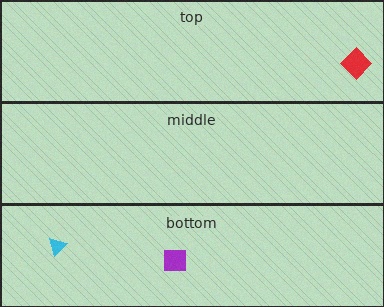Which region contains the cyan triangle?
The bottom region.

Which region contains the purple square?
The bottom region.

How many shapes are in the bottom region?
2.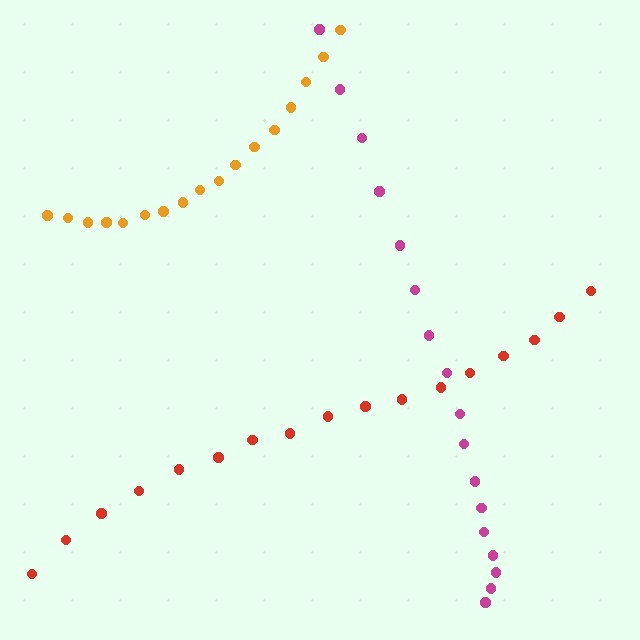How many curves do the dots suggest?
There are 3 distinct paths.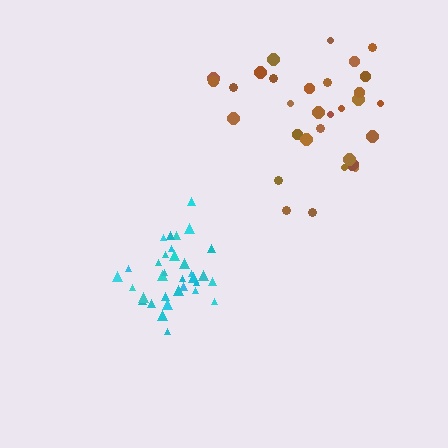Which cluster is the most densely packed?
Cyan.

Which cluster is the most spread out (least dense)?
Brown.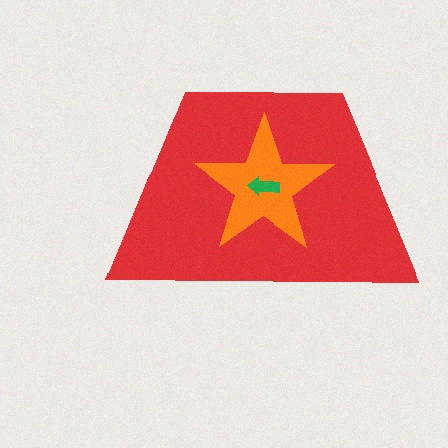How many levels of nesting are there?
3.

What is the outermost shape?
The red trapezoid.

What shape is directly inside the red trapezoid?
The orange star.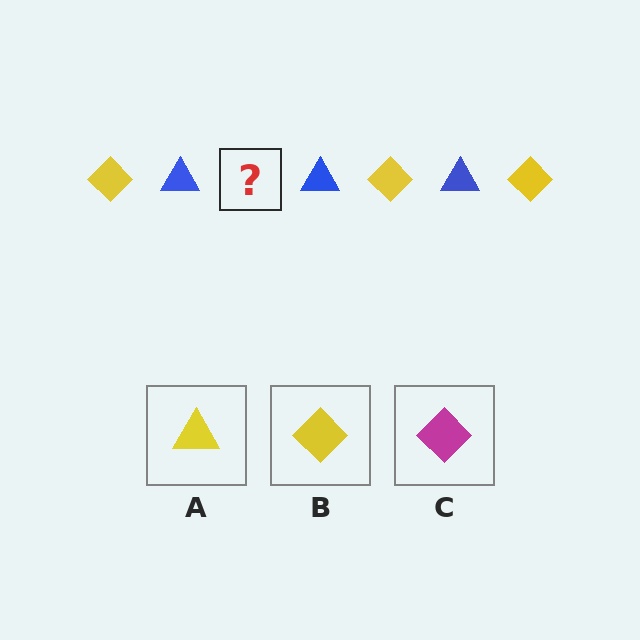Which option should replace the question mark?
Option B.